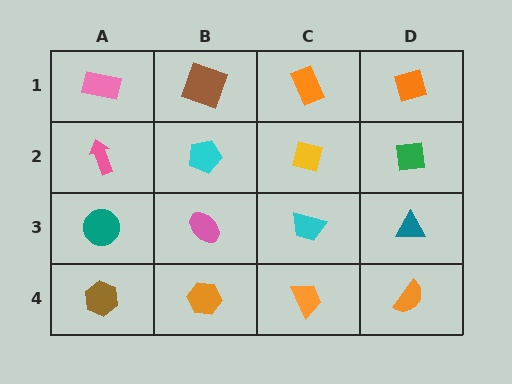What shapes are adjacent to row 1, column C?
A yellow square (row 2, column C), a brown square (row 1, column B), an orange diamond (row 1, column D).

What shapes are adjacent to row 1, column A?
A pink arrow (row 2, column A), a brown square (row 1, column B).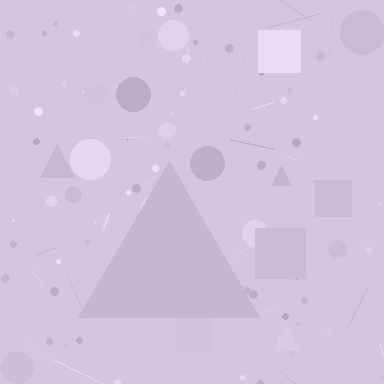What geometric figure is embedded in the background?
A triangle is embedded in the background.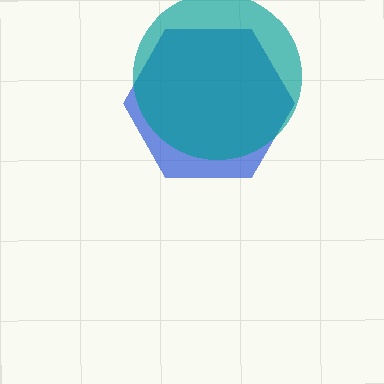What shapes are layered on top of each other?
The layered shapes are: a blue hexagon, a teal circle.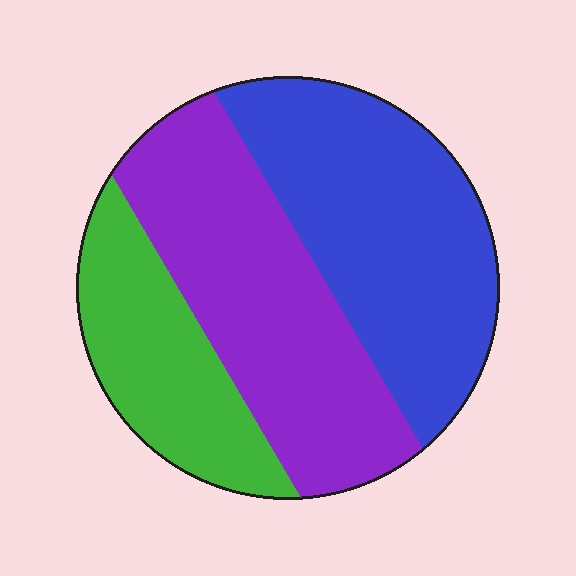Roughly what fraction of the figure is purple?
Purple covers 38% of the figure.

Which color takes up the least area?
Green, at roughly 25%.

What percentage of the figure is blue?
Blue covers about 40% of the figure.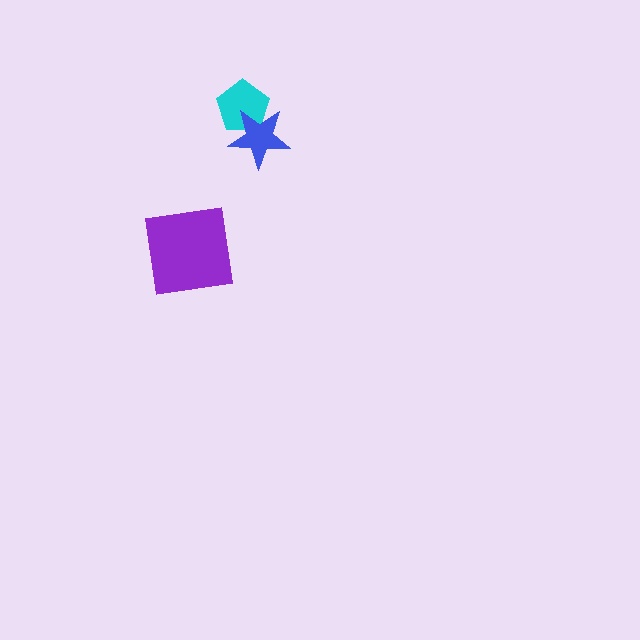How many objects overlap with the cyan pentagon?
1 object overlaps with the cyan pentagon.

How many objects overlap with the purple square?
0 objects overlap with the purple square.